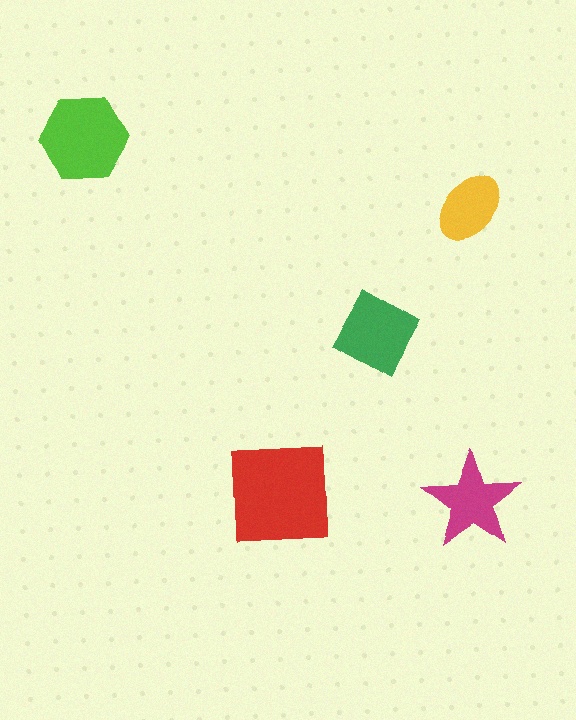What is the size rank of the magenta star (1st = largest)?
4th.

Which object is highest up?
The lime hexagon is topmost.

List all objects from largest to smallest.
The red square, the lime hexagon, the green diamond, the magenta star, the yellow ellipse.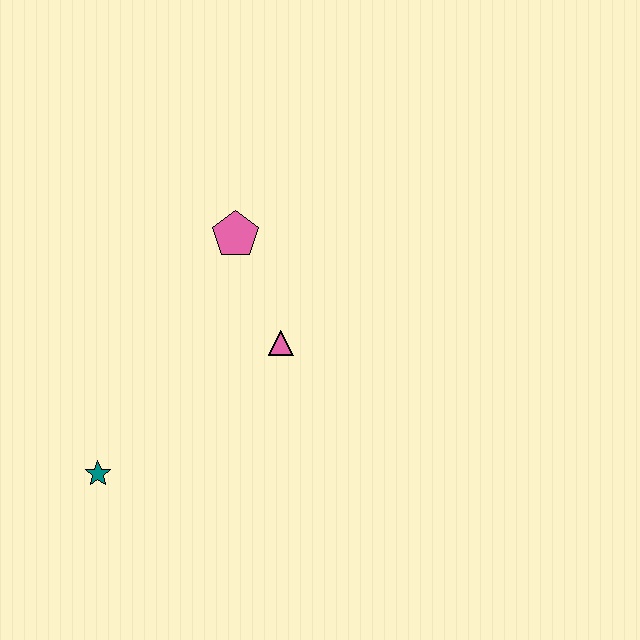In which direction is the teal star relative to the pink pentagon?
The teal star is below the pink pentagon.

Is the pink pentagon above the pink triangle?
Yes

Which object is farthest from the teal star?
The pink pentagon is farthest from the teal star.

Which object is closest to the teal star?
The pink triangle is closest to the teal star.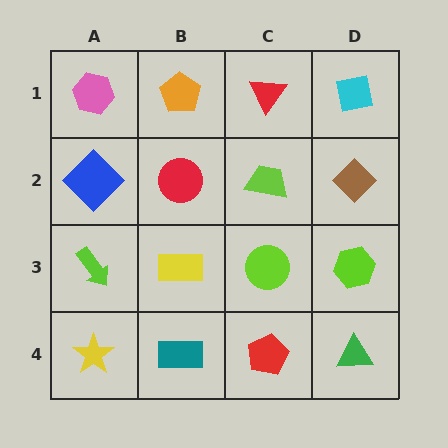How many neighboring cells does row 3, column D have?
3.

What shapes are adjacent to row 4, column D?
A lime hexagon (row 3, column D), a red pentagon (row 4, column C).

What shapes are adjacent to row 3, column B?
A red circle (row 2, column B), a teal rectangle (row 4, column B), a lime arrow (row 3, column A), a lime circle (row 3, column C).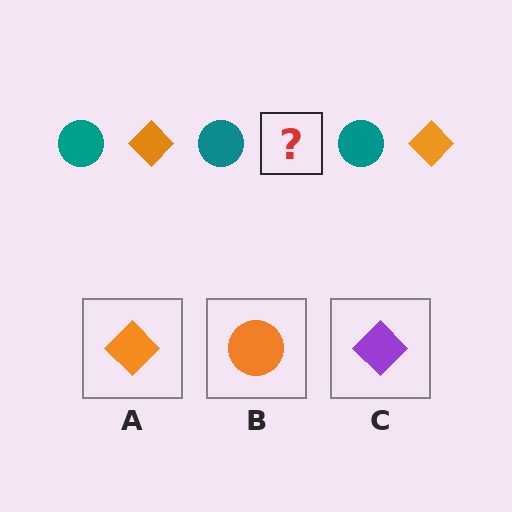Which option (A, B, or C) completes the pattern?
A.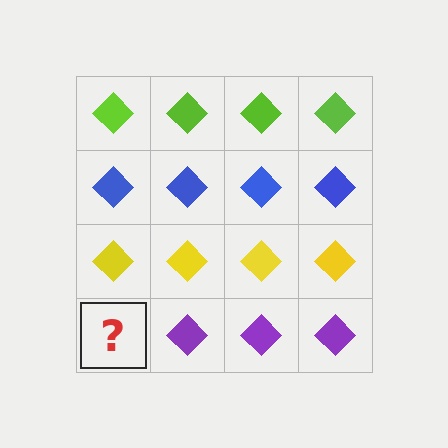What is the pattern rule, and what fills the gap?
The rule is that each row has a consistent color. The gap should be filled with a purple diamond.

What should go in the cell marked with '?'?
The missing cell should contain a purple diamond.